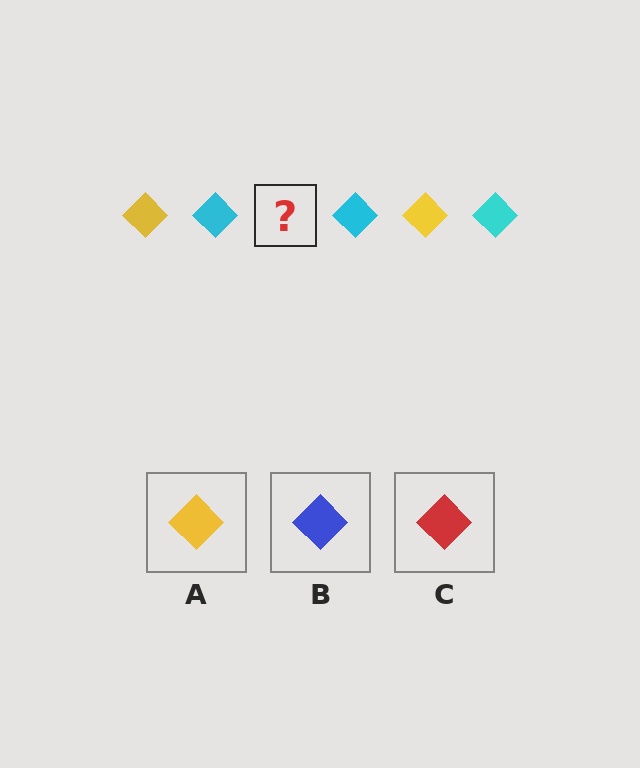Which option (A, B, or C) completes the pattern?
A.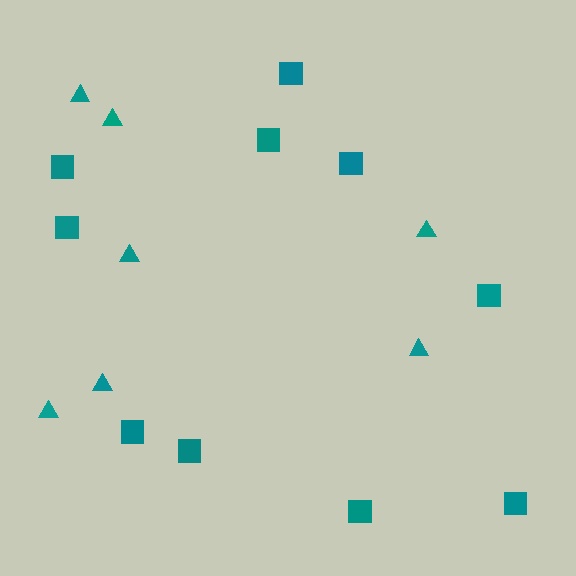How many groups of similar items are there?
There are 2 groups: one group of squares (10) and one group of triangles (7).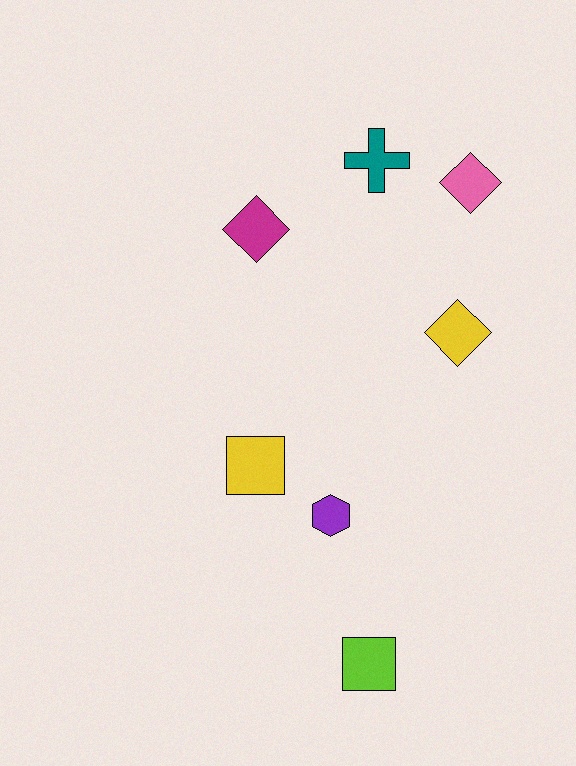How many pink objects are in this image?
There is 1 pink object.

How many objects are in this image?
There are 7 objects.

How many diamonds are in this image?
There are 3 diamonds.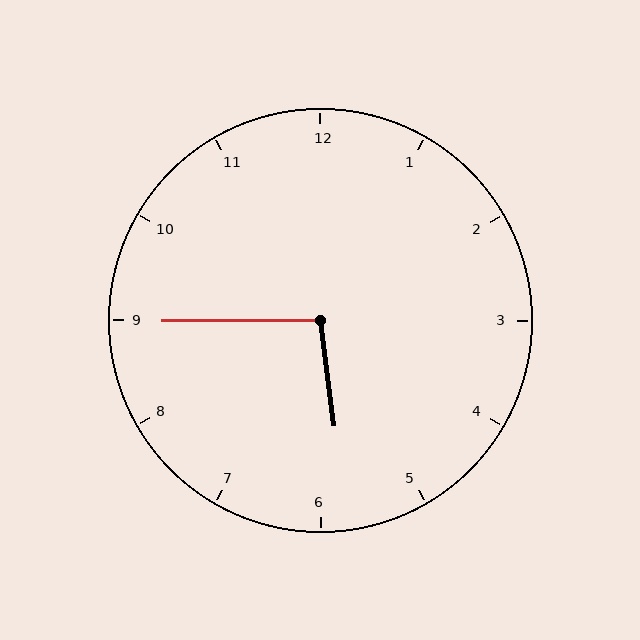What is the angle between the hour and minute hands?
Approximately 98 degrees.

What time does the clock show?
5:45.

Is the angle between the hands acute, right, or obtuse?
It is obtuse.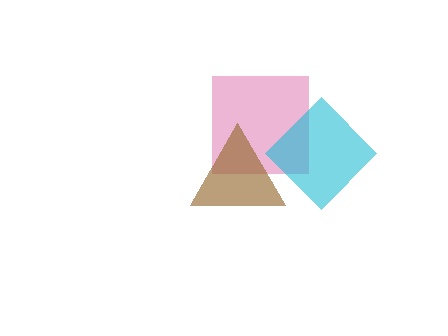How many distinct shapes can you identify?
There are 3 distinct shapes: a pink square, a brown triangle, a cyan diamond.